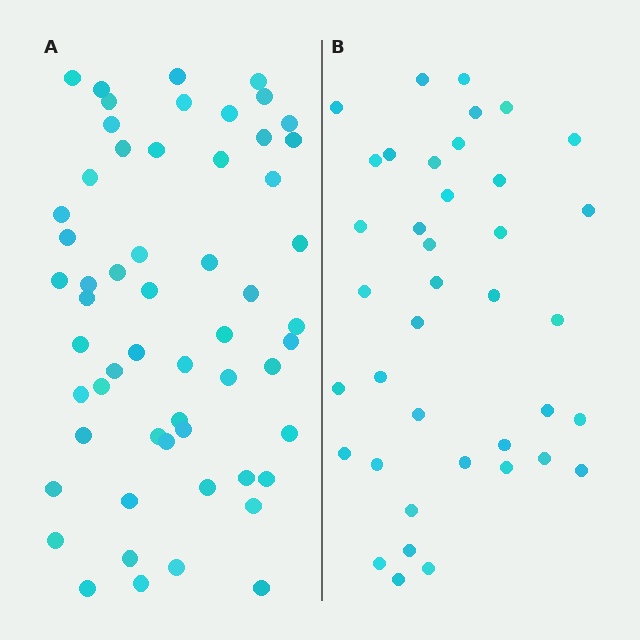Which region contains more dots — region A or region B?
Region A (the left region) has more dots.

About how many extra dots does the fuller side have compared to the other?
Region A has approximately 20 more dots than region B.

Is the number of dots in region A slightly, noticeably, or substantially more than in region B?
Region A has substantially more. The ratio is roughly 1.5 to 1.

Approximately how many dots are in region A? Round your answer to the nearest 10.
About 60 dots. (The exact count is 57, which rounds to 60.)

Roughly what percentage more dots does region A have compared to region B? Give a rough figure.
About 45% more.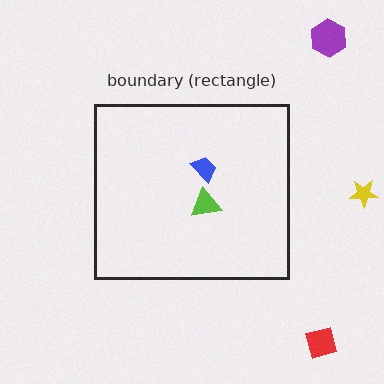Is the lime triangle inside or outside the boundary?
Inside.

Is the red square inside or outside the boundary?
Outside.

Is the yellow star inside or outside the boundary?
Outside.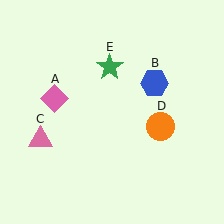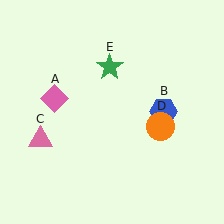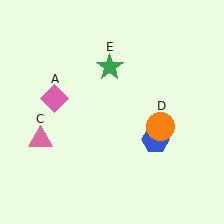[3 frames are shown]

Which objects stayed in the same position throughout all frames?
Pink diamond (object A) and pink triangle (object C) and orange circle (object D) and green star (object E) remained stationary.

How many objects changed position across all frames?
1 object changed position: blue hexagon (object B).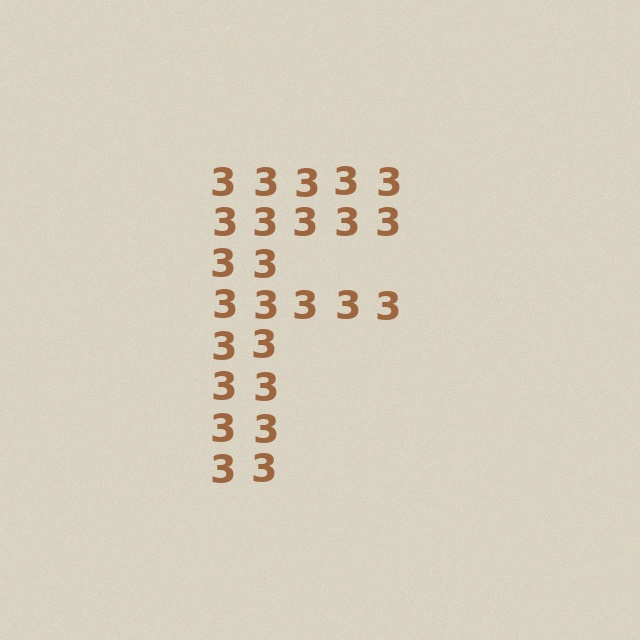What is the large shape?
The large shape is the letter F.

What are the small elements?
The small elements are digit 3's.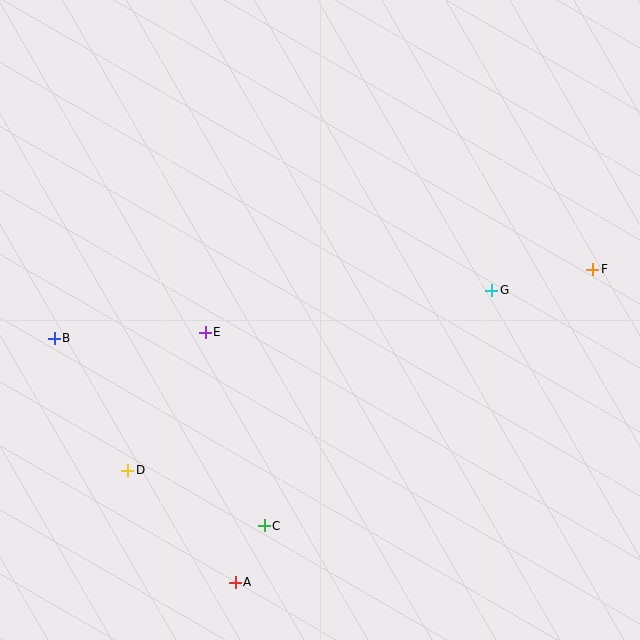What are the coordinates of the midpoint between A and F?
The midpoint between A and F is at (414, 426).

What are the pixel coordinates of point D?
Point D is at (128, 470).